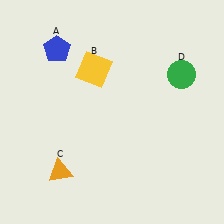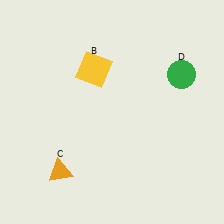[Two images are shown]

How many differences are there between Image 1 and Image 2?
There is 1 difference between the two images.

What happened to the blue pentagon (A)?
The blue pentagon (A) was removed in Image 2. It was in the top-left area of Image 1.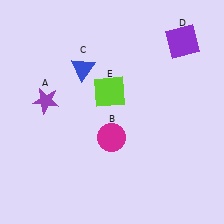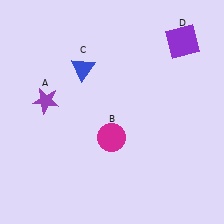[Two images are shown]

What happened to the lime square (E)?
The lime square (E) was removed in Image 2. It was in the top-left area of Image 1.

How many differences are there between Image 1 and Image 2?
There is 1 difference between the two images.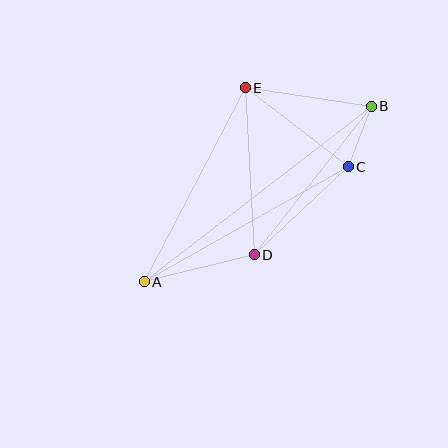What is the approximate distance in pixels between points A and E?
The distance between A and E is approximately 218 pixels.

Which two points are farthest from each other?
Points A and B are farthest from each other.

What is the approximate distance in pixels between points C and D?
The distance between C and D is approximately 129 pixels.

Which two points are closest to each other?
Points B and C are closest to each other.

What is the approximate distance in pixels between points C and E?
The distance between C and E is approximately 130 pixels.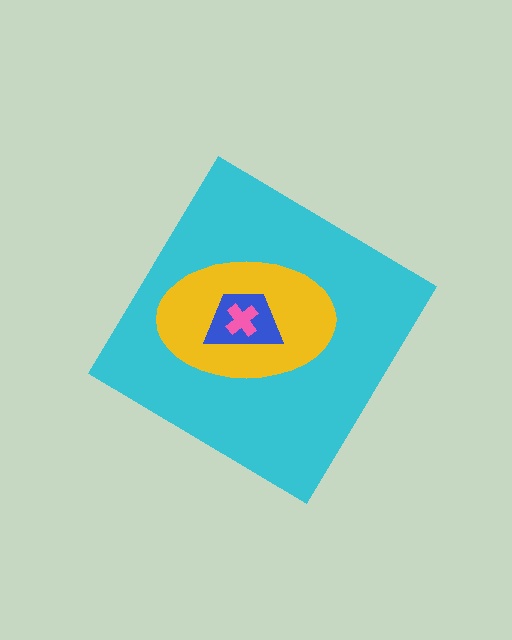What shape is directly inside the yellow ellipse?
The blue trapezoid.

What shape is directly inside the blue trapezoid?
The pink cross.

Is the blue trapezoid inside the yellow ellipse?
Yes.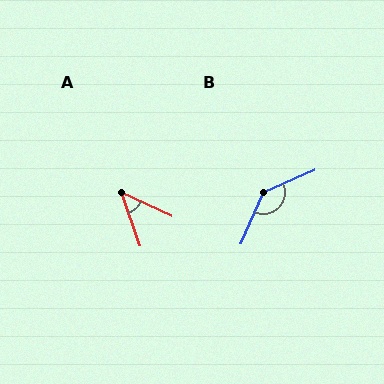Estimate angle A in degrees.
Approximately 46 degrees.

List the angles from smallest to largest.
A (46°), B (137°).